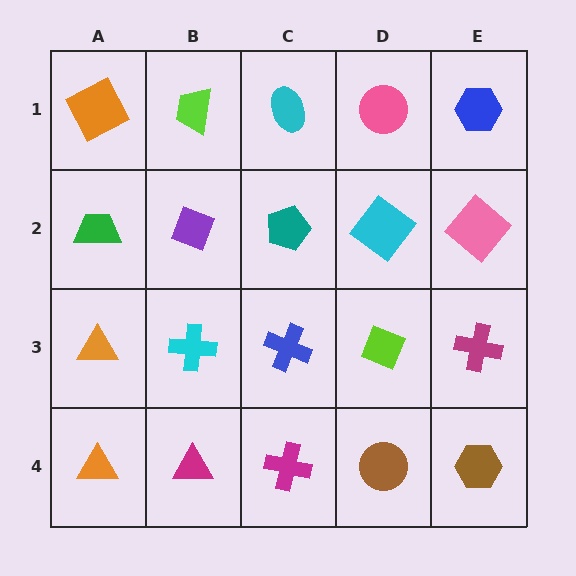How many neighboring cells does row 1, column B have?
3.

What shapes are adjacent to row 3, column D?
A cyan diamond (row 2, column D), a brown circle (row 4, column D), a blue cross (row 3, column C), a magenta cross (row 3, column E).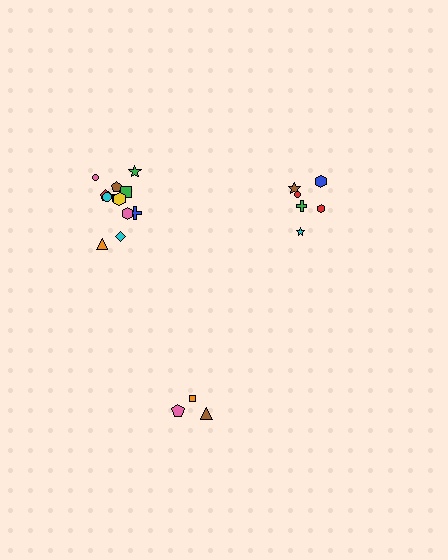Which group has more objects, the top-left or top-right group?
The top-left group.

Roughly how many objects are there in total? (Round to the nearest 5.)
Roughly 20 objects in total.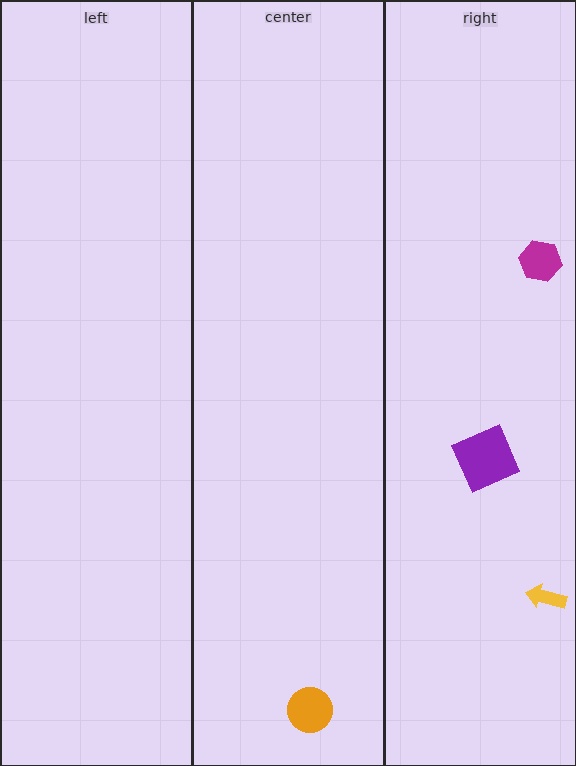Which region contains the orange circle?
The center region.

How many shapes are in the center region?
1.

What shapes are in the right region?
The purple square, the magenta hexagon, the yellow arrow.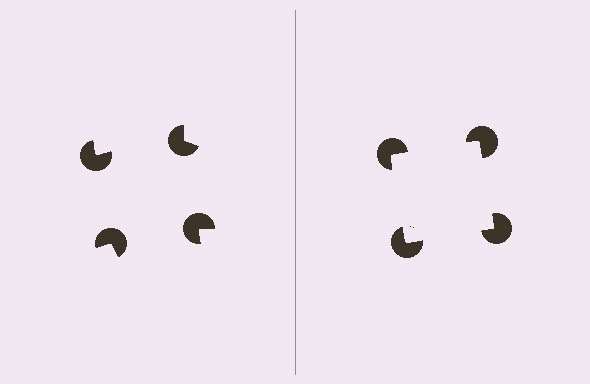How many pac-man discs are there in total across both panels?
8 — 4 on each side.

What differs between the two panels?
The pac-man discs are positioned identically on both sides; only the wedge orientations differ. On the right they align to a square; on the left they are misaligned.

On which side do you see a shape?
An illusory square appears on the right side. On the left side the wedge cuts are rotated, so no coherent shape forms.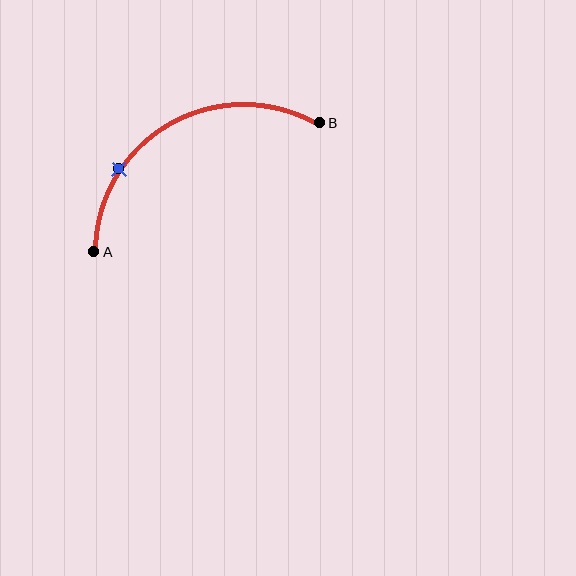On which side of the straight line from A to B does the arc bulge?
The arc bulges above the straight line connecting A and B.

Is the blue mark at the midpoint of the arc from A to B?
No. The blue mark lies on the arc but is closer to endpoint A. The arc midpoint would be at the point on the curve equidistant along the arc from both A and B.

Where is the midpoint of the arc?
The arc midpoint is the point on the curve farthest from the straight line joining A and B. It sits above that line.